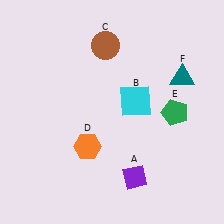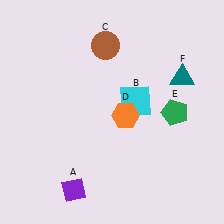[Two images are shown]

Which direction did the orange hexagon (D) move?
The orange hexagon (D) moved right.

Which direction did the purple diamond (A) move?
The purple diamond (A) moved left.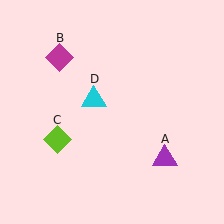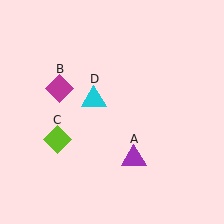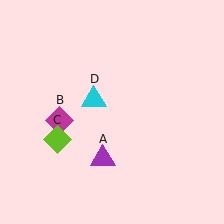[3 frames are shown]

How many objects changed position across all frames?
2 objects changed position: purple triangle (object A), magenta diamond (object B).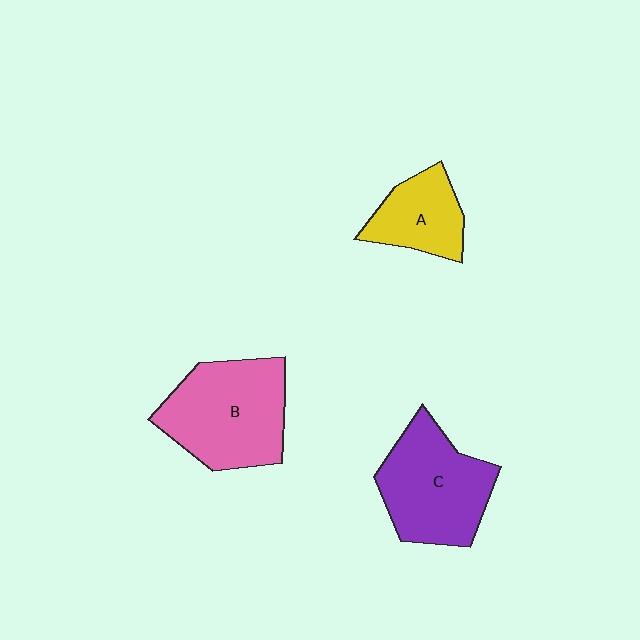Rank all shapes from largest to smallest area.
From largest to smallest: B (pink), C (purple), A (yellow).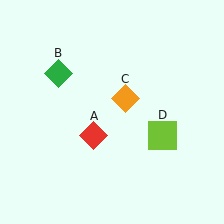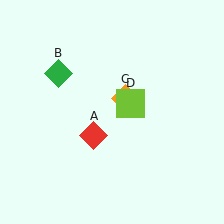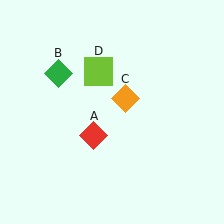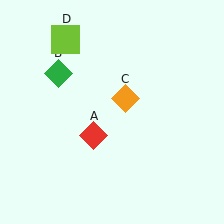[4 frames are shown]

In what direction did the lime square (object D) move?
The lime square (object D) moved up and to the left.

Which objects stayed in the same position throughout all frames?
Red diamond (object A) and green diamond (object B) and orange diamond (object C) remained stationary.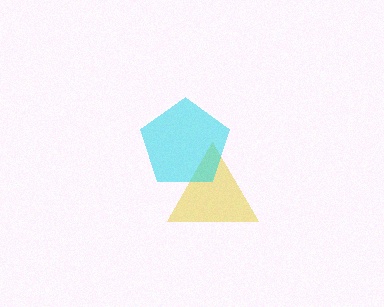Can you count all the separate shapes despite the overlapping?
Yes, there are 2 separate shapes.